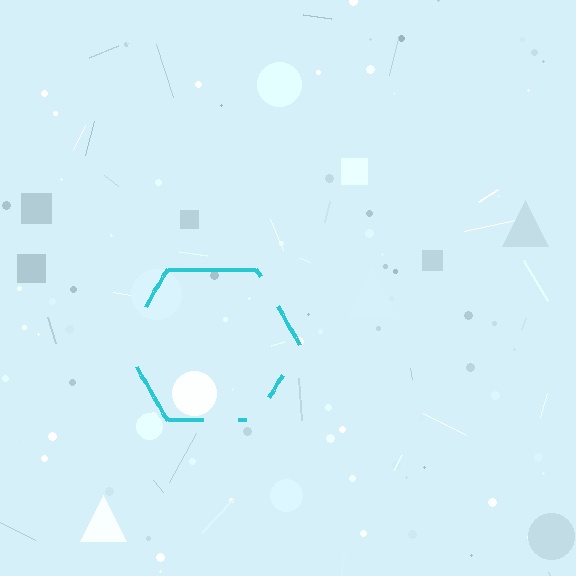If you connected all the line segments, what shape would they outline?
They would outline a hexagon.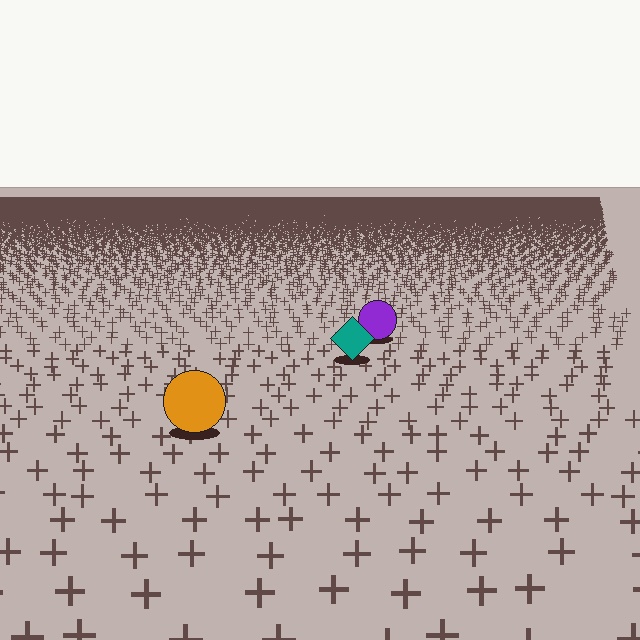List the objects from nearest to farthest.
From nearest to farthest: the orange circle, the teal diamond, the purple circle.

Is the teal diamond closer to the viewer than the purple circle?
Yes. The teal diamond is closer — you can tell from the texture gradient: the ground texture is coarser near it.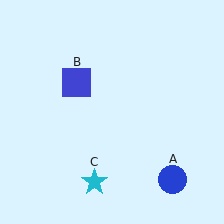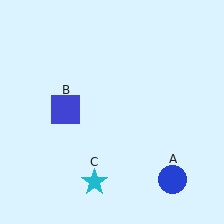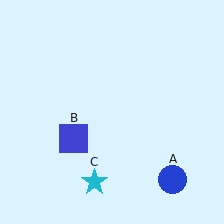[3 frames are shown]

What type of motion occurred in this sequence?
The blue square (object B) rotated counterclockwise around the center of the scene.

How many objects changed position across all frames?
1 object changed position: blue square (object B).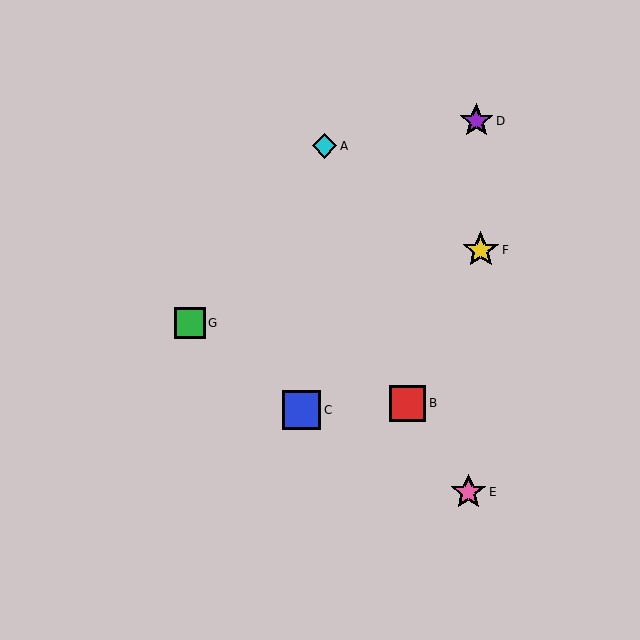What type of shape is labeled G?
Shape G is a green square.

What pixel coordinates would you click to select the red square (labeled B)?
Click at (408, 403) to select the red square B.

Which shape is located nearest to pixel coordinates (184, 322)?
The green square (labeled G) at (190, 323) is nearest to that location.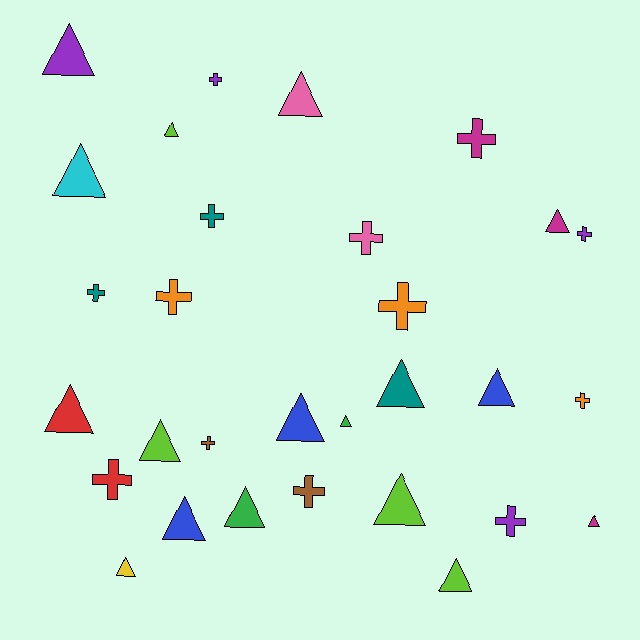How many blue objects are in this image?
There are 3 blue objects.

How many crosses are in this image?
There are 13 crosses.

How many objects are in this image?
There are 30 objects.